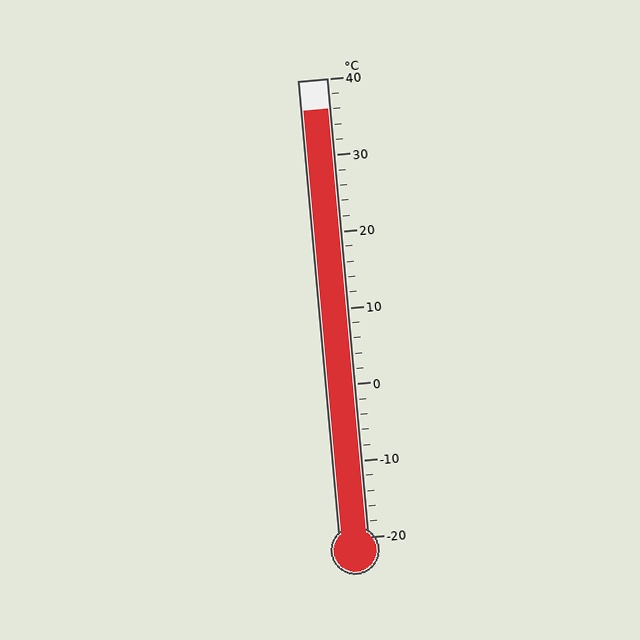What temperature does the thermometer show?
The thermometer shows approximately 36°C.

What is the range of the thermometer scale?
The thermometer scale ranges from -20°C to 40°C.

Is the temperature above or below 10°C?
The temperature is above 10°C.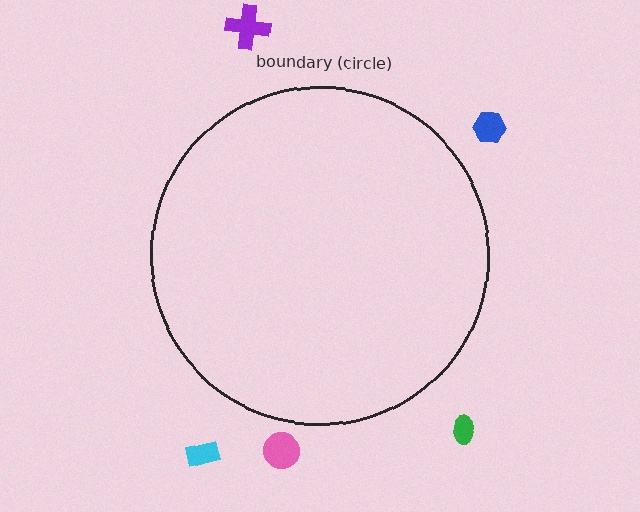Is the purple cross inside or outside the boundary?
Outside.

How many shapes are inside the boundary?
0 inside, 5 outside.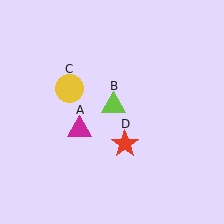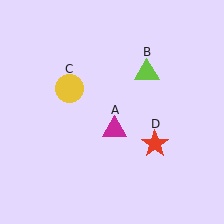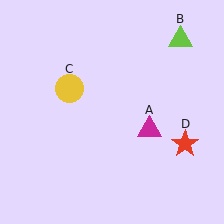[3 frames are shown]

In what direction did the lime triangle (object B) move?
The lime triangle (object B) moved up and to the right.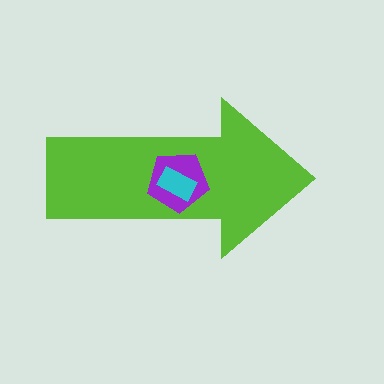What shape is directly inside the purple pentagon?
The cyan rectangle.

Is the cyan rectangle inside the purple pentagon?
Yes.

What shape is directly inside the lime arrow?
The purple pentagon.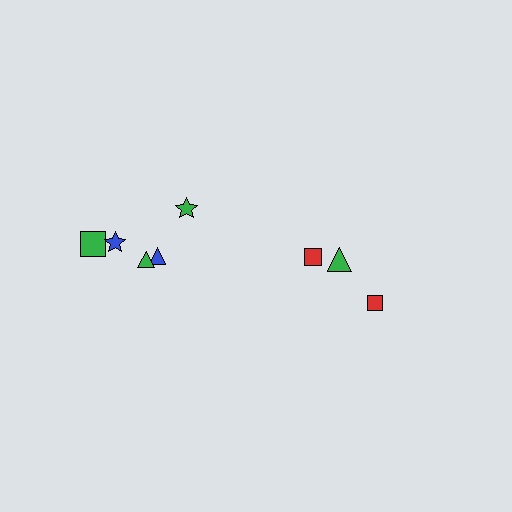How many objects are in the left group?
There are 5 objects.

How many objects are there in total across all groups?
There are 8 objects.